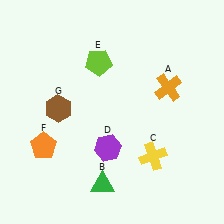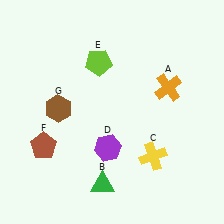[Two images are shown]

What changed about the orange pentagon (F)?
In Image 1, F is orange. In Image 2, it changed to brown.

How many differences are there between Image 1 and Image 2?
There is 1 difference between the two images.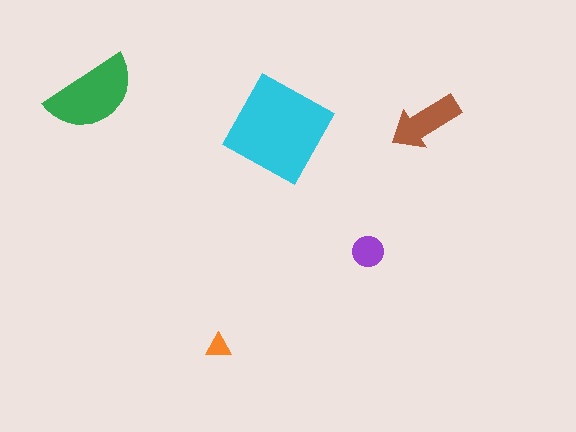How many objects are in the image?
There are 5 objects in the image.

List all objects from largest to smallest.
The cyan square, the green semicircle, the brown arrow, the purple circle, the orange triangle.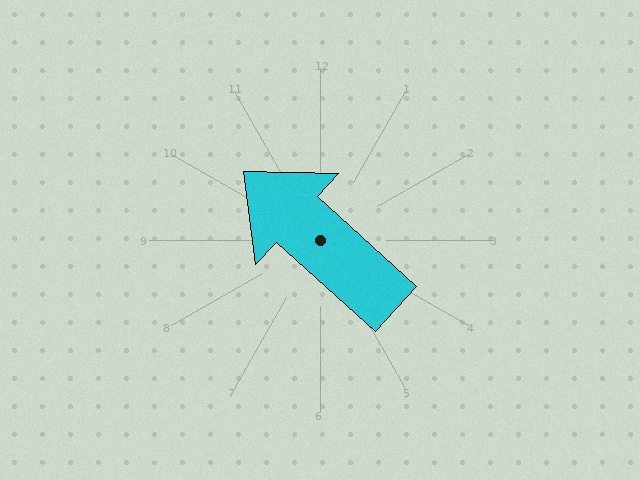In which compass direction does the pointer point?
Northwest.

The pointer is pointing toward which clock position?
Roughly 10 o'clock.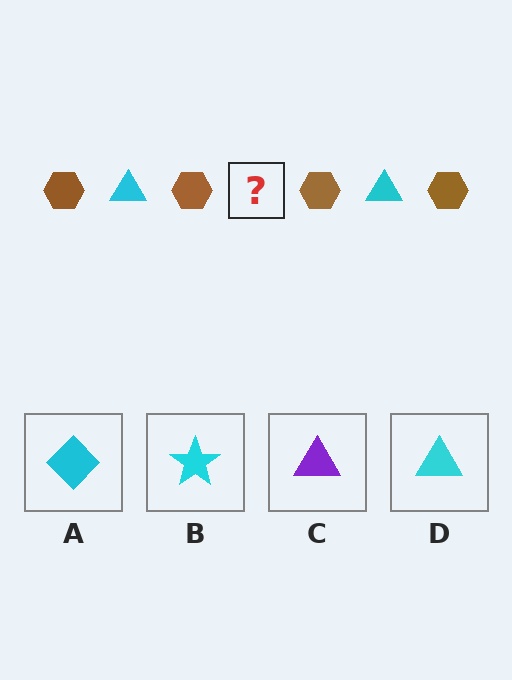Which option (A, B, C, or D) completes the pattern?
D.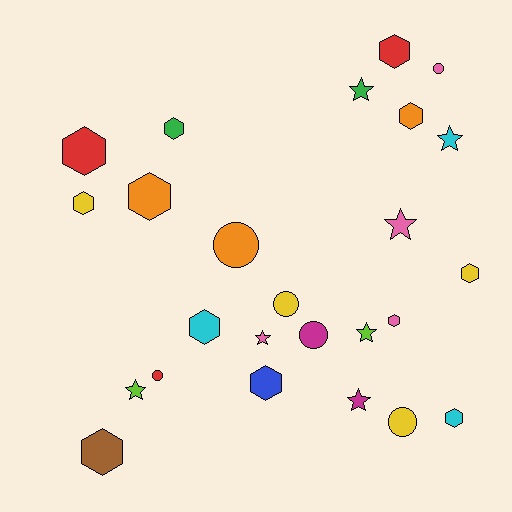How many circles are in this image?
There are 6 circles.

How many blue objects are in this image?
There is 1 blue object.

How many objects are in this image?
There are 25 objects.